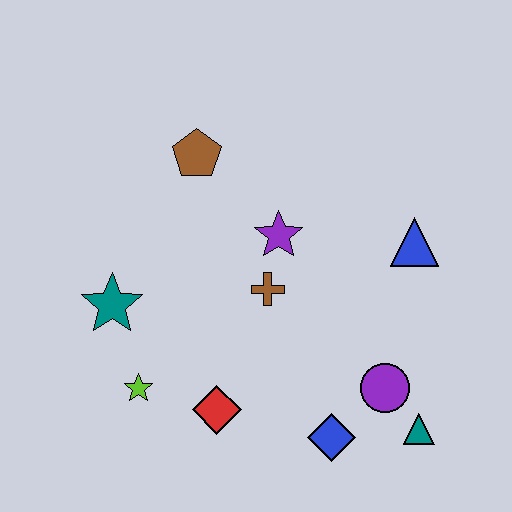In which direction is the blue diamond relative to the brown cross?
The blue diamond is below the brown cross.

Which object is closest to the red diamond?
The lime star is closest to the red diamond.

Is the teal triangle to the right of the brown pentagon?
Yes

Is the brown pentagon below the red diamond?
No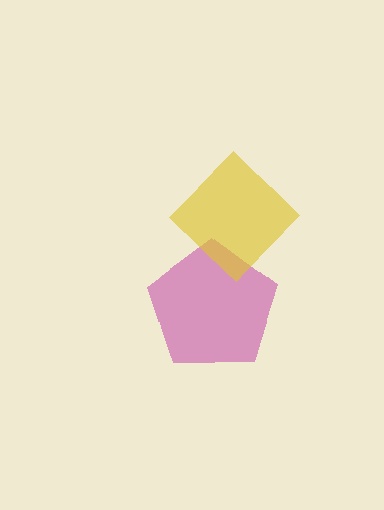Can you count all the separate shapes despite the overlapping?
Yes, there are 2 separate shapes.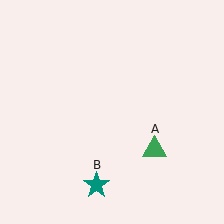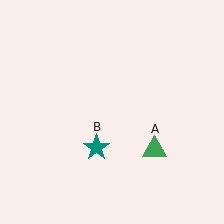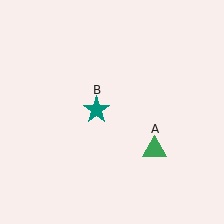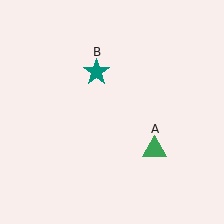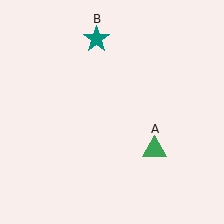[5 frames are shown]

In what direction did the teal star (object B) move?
The teal star (object B) moved up.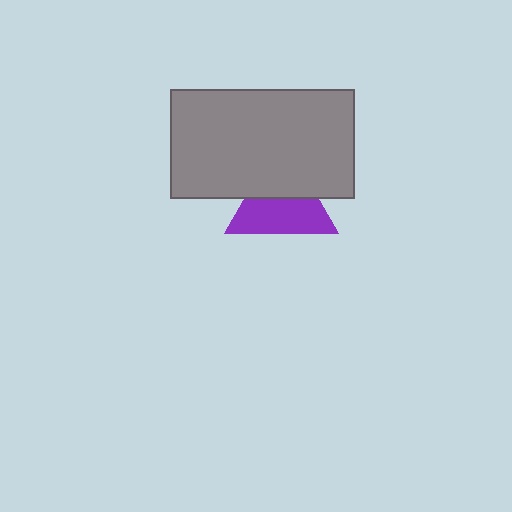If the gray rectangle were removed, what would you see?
You would see the complete purple triangle.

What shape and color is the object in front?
The object in front is a gray rectangle.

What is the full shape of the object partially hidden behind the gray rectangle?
The partially hidden object is a purple triangle.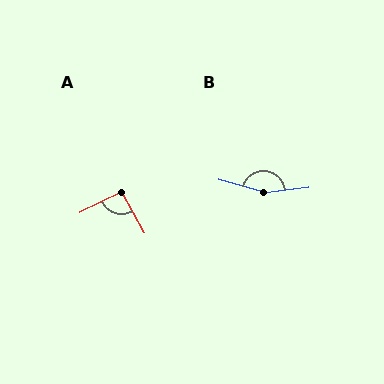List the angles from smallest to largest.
A (93°), B (157°).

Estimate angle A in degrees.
Approximately 93 degrees.